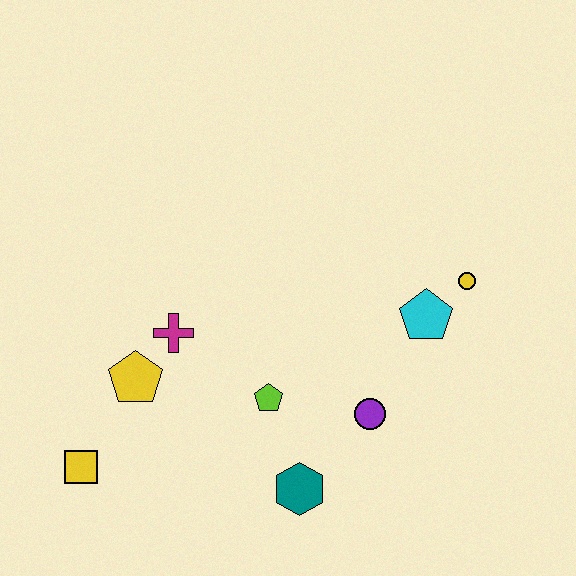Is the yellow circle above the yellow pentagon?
Yes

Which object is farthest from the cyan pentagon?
The yellow square is farthest from the cyan pentagon.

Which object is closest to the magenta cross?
The yellow pentagon is closest to the magenta cross.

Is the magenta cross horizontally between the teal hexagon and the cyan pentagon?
No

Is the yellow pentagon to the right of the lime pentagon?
No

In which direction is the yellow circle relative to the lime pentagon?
The yellow circle is to the right of the lime pentagon.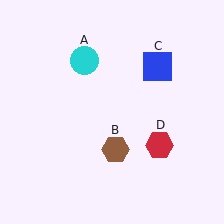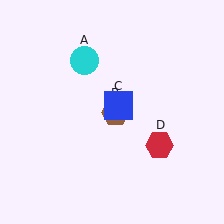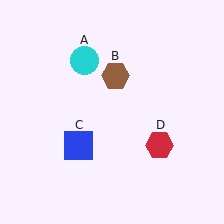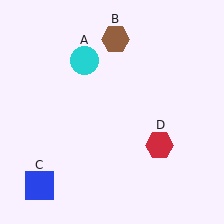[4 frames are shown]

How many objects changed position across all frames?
2 objects changed position: brown hexagon (object B), blue square (object C).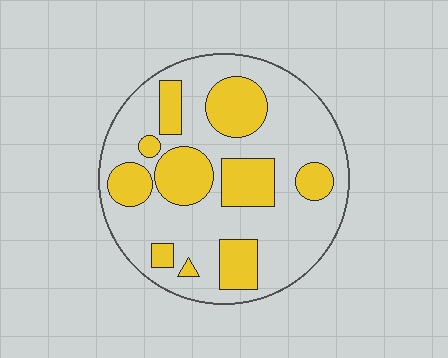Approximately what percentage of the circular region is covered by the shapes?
Approximately 30%.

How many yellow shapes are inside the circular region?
10.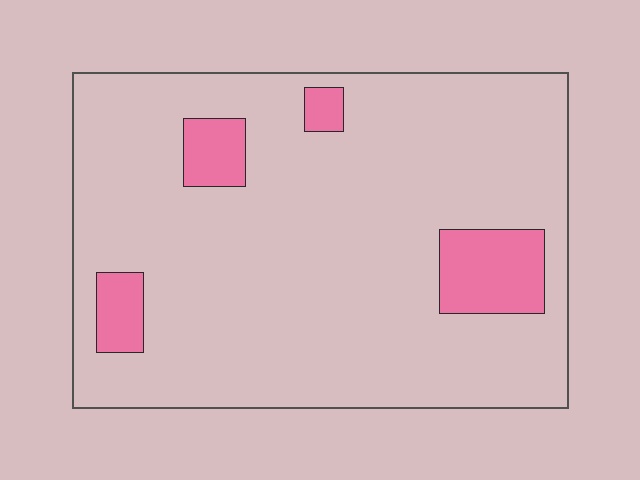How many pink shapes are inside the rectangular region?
4.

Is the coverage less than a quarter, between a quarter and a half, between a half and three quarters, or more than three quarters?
Less than a quarter.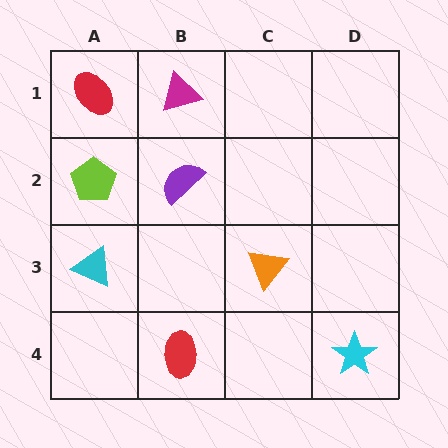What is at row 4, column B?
A red ellipse.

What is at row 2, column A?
A lime pentagon.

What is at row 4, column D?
A cyan star.